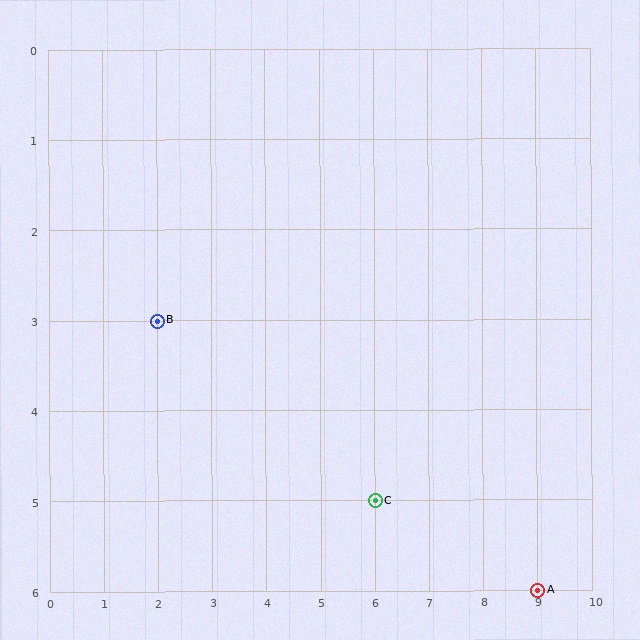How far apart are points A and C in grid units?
Points A and C are 3 columns and 1 row apart (about 3.2 grid units diagonally).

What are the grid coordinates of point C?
Point C is at grid coordinates (6, 5).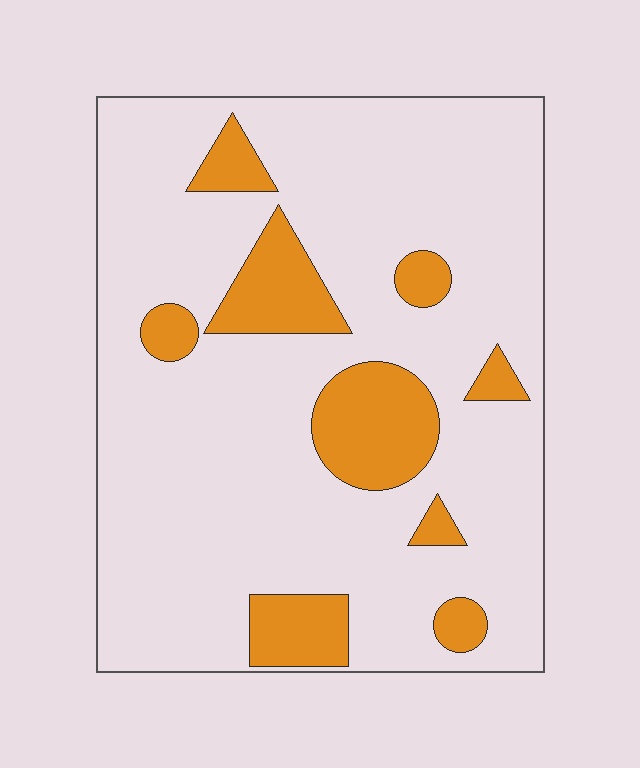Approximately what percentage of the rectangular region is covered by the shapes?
Approximately 20%.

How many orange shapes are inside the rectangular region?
9.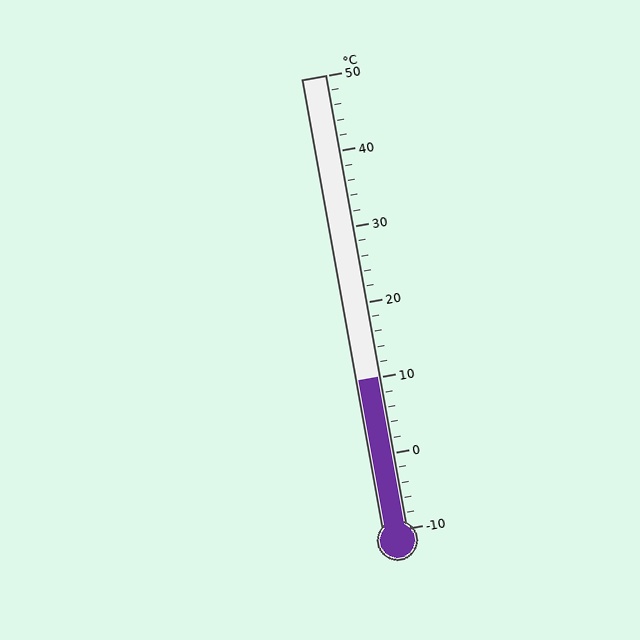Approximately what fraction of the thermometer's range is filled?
The thermometer is filled to approximately 35% of its range.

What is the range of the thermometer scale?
The thermometer scale ranges from -10°C to 50°C.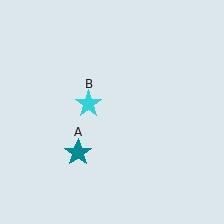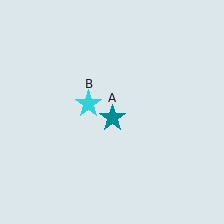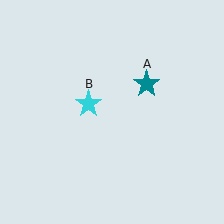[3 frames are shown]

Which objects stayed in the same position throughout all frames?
Cyan star (object B) remained stationary.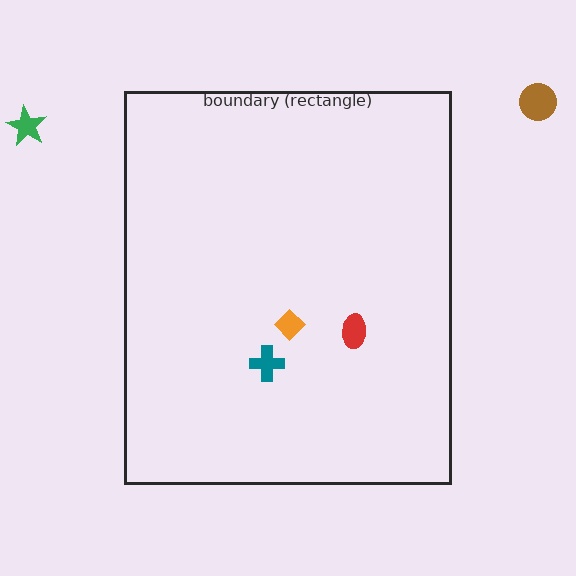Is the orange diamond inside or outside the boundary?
Inside.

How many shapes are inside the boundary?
3 inside, 2 outside.